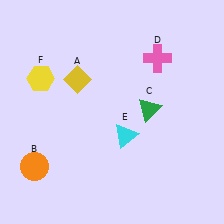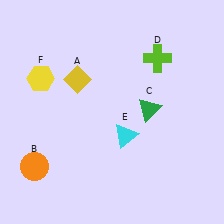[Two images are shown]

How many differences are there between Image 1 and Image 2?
There is 1 difference between the two images.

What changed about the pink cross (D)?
In Image 1, D is pink. In Image 2, it changed to lime.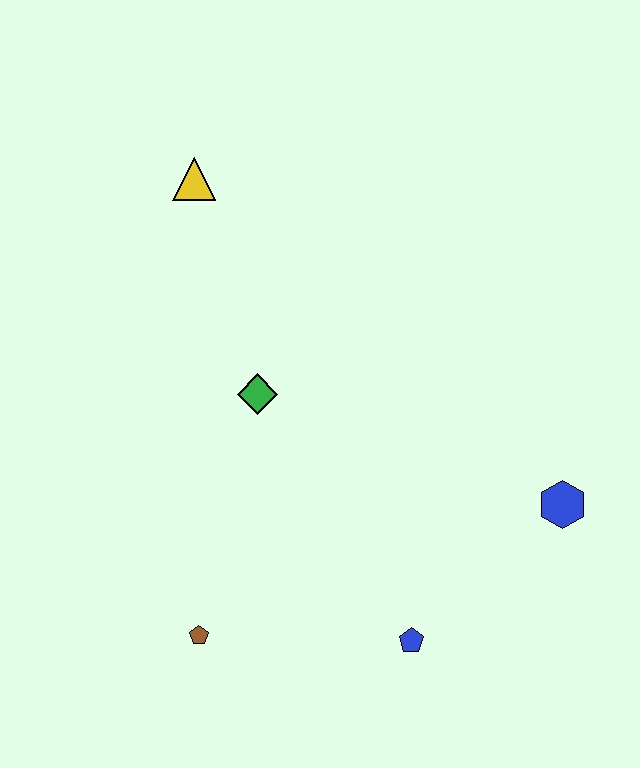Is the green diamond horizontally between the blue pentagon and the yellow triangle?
Yes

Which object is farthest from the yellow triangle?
The blue pentagon is farthest from the yellow triangle.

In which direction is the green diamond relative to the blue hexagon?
The green diamond is to the left of the blue hexagon.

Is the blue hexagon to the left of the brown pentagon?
No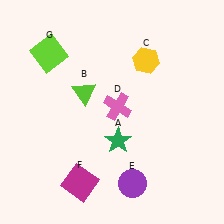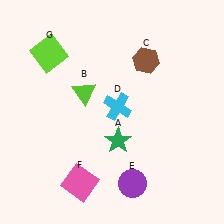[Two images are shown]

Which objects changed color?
C changed from yellow to brown. D changed from pink to cyan. F changed from magenta to pink.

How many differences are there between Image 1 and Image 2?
There are 3 differences between the two images.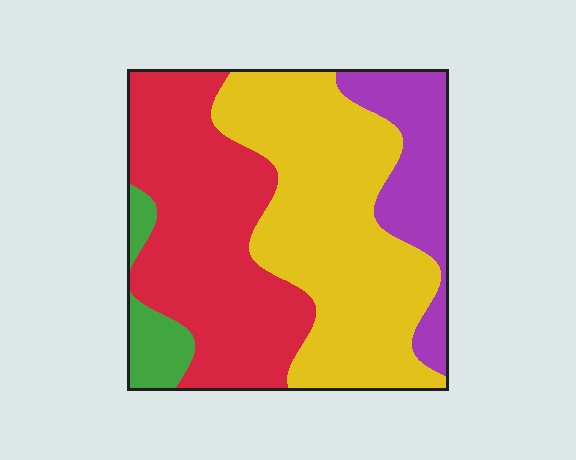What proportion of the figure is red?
Red covers around 35% of the figure.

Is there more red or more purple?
Red.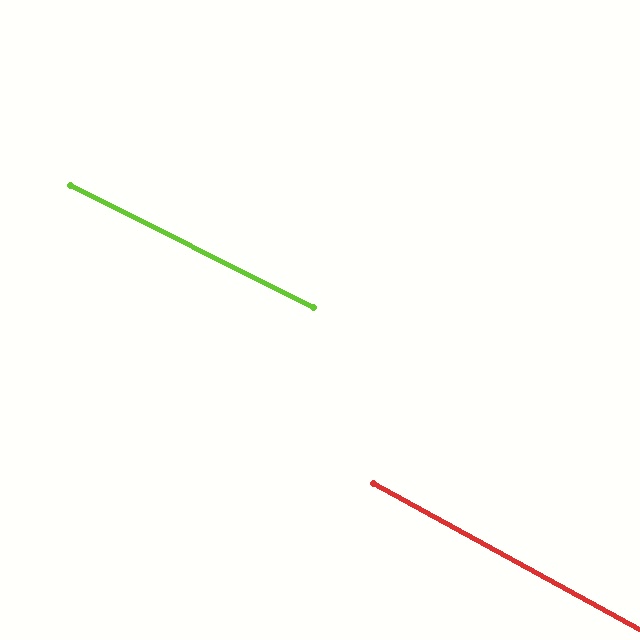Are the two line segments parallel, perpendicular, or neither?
Parallel — their directions differ by only 1.9°.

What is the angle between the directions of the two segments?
Approximately 2 degrees.